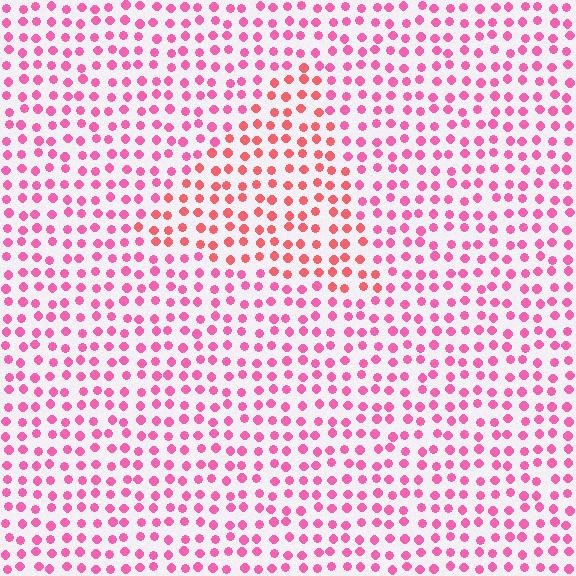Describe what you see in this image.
The image is filled with small pink elements in a uniform arrangement. A triangle-shaped region is visible where the elements are tinted to a slightly different hue, forming a subtle color boundary.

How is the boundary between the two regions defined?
The boundary is defined purely by a slight shift in hue (about 27 degrees). Spacing, size, and orientation are identical on both sides.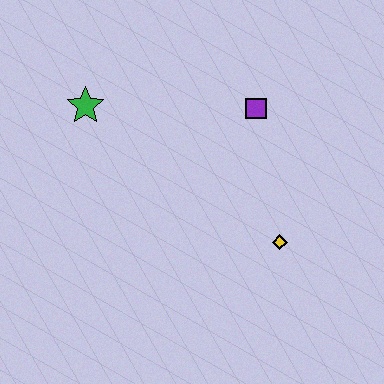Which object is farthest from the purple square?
The green star is farthest from the purple square.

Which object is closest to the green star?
The purple square is closest to the green star.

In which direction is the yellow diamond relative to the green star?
The yellow diamond is to the right of the green star.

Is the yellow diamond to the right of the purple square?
Yes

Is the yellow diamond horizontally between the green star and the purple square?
No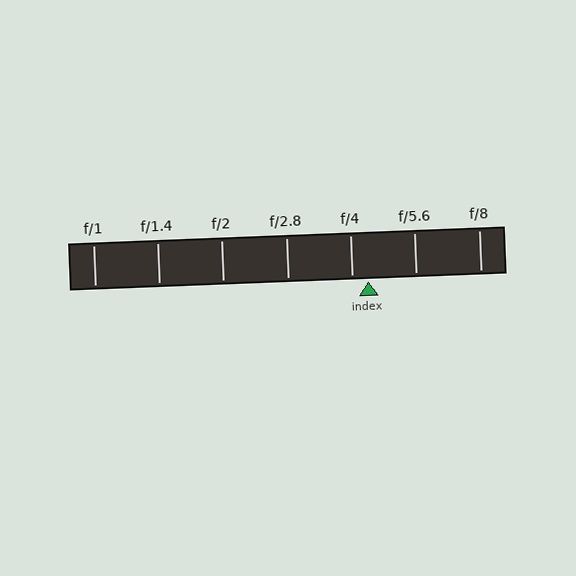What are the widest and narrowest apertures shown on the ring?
The widest aperture shown is f/1 and the narrowest is f/8.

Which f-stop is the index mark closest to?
The index mark is closest to f/4.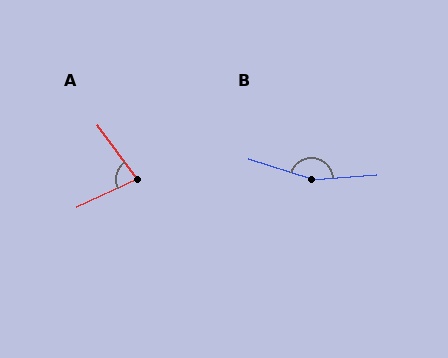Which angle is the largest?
B, at approximately 159 degrees.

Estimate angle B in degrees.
Approximately 159 degrees.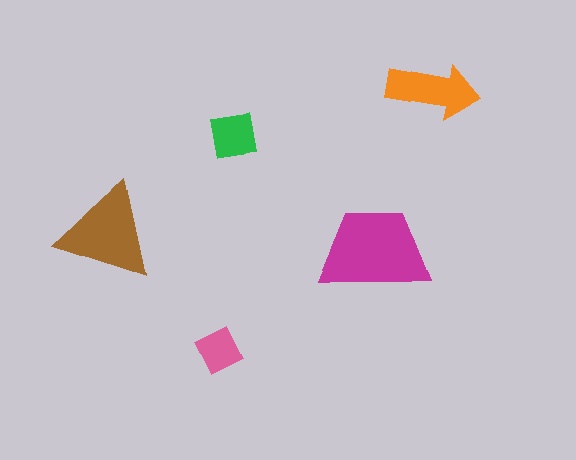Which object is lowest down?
The pink square is bottommost.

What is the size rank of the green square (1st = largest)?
4th.